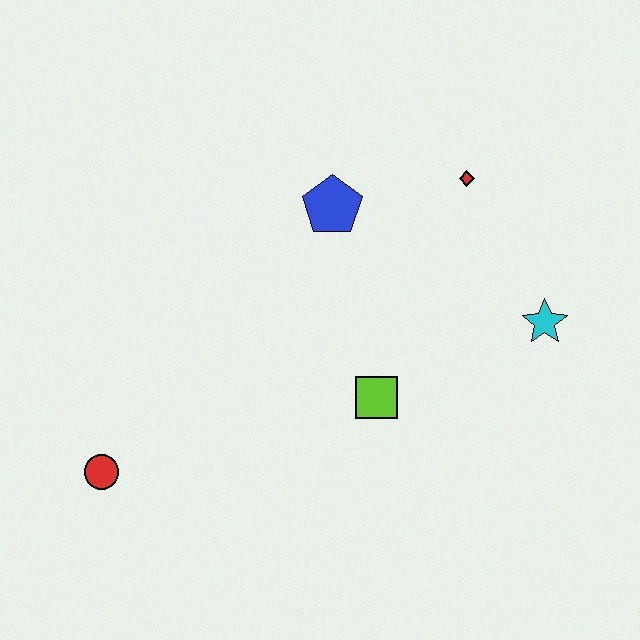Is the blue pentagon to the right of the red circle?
Yes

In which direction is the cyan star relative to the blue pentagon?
The cyan star is to the right of the blue pentagon.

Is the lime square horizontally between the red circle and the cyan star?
Yes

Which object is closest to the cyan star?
The red diamond is closest to the cyan star.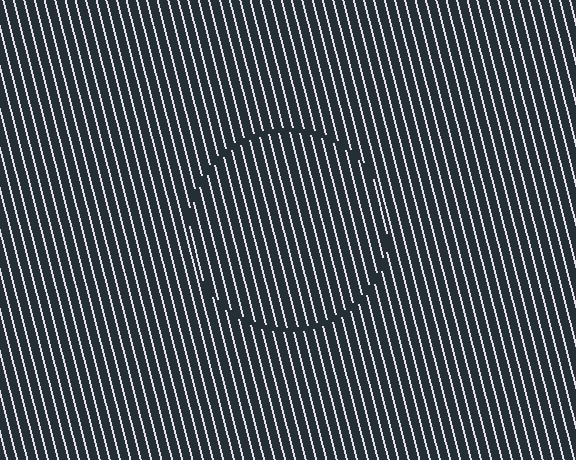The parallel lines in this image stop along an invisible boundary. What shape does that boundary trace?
An illusory circle. The interior of the shape contains the same grating, shifted by half a period — the contour is defined by the phase discontinuity where line-ends from the inner and outer gratings abut.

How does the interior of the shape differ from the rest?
The interior of the shape contains the same grating, shifted by half a period — the contour is defined by the phase discontinuity where line-ends from the inner and outer gratings abut.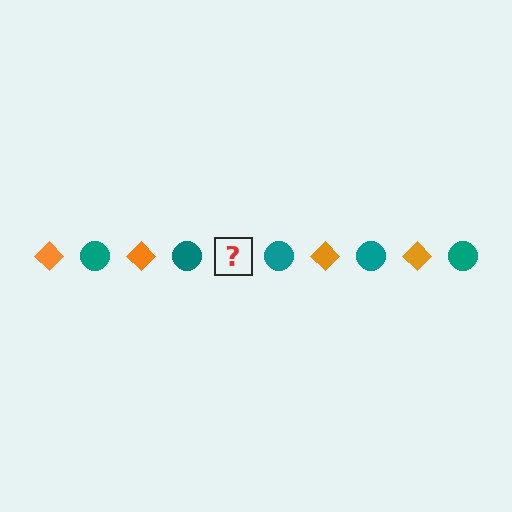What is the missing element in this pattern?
The missing element is an orange diamond.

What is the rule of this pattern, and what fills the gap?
The rule is that the pattern alternates between orange diamond and teal circle. The gap should be filled with an orange diamond.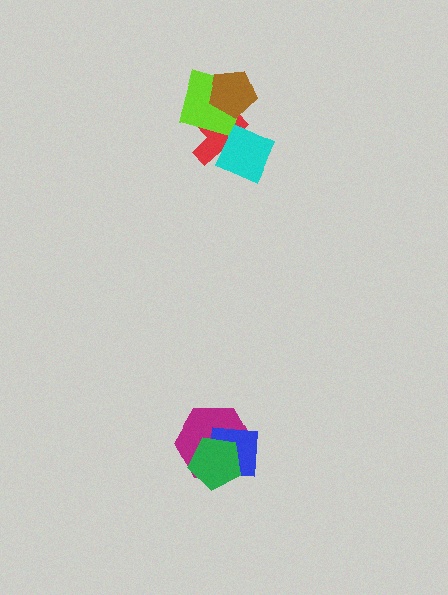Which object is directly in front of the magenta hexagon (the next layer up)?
The blue square is directly in front of the magenta hexagon.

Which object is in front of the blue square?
The green pentagon is in front of the blue square.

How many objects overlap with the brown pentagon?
2 objects overlap with the brown pentagon.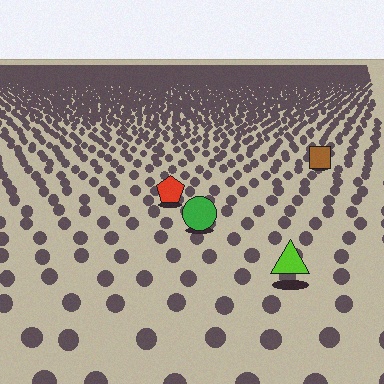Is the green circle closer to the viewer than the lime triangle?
No. The lime triangle is closer — you can tell from the texture gradient: the ground texture is coarser near it.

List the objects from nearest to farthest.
From nearest to farthest: the lime triangle, the green circle, the red pentagon, the brown square.